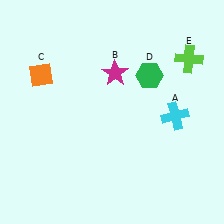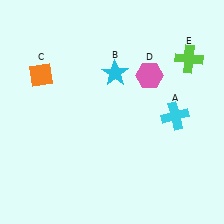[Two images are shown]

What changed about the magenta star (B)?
In Image 1, B is magenta. In Image 2, it changed to cyan.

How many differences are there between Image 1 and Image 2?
There are 2 differences between the two images.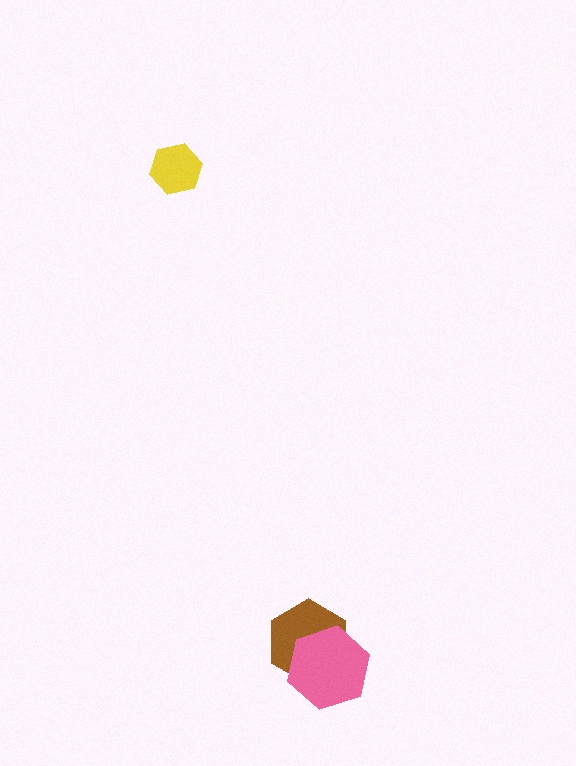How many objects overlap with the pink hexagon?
1 object overlaps with the pink hexagon.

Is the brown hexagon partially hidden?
Yes, it is partially covered by another shape.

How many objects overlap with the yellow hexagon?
0 objects overlap with the yellow hexagon.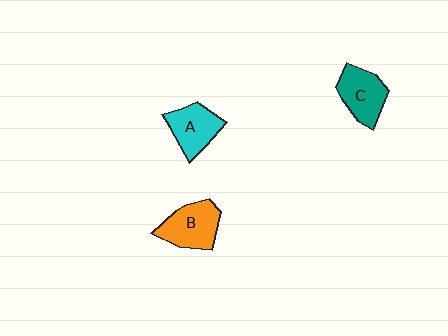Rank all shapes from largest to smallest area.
From largest to smallest: B (orange), C (teal), A (cyan).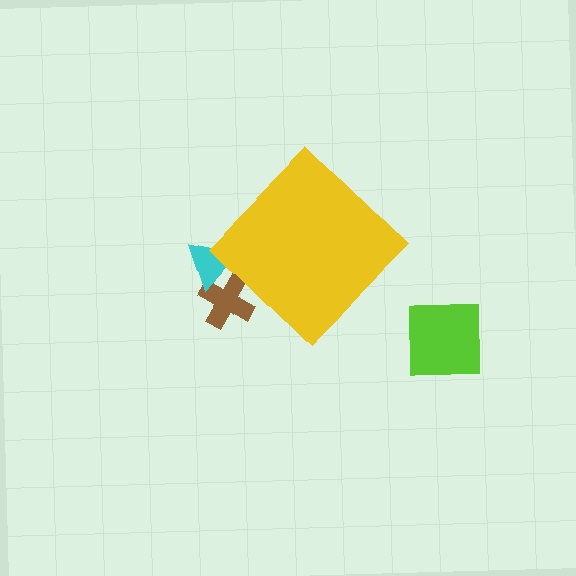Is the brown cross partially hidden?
Yes, the brown cross is partially hidden behind the yellow diamond.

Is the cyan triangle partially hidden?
Yes, the cyan triangle is partially hidden behind the yellow diamond.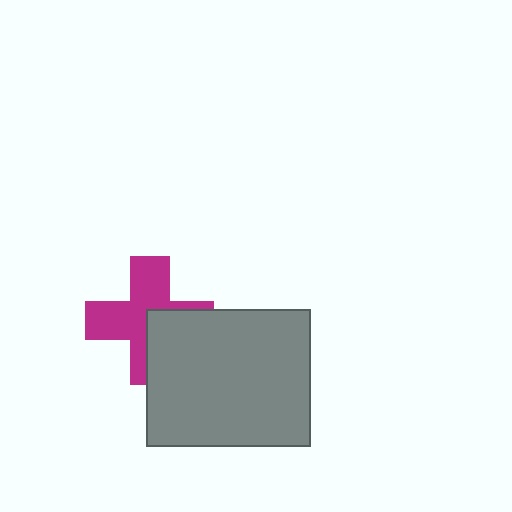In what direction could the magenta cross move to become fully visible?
The magenta cross could move toward the upper-left. That would shift it out from behind the gray rectangle entirely.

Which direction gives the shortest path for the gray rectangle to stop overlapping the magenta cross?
Moving toward the lower-right gives the shortest separation.